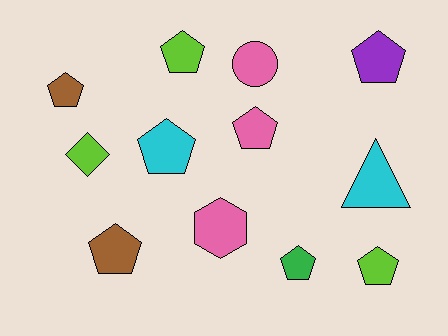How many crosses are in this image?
There are no crosses.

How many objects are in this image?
There are 12 objects.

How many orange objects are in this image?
There are no orange objects.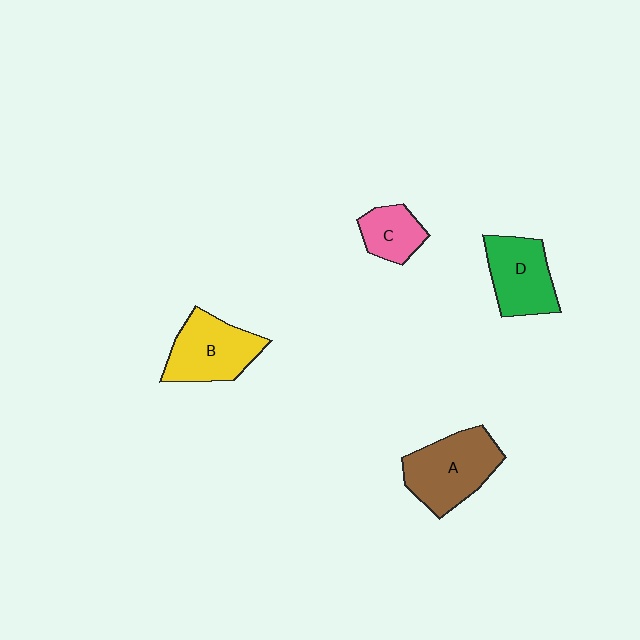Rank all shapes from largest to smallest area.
From largest to smallest: A (brown), B (yellow), D (green), C (pink).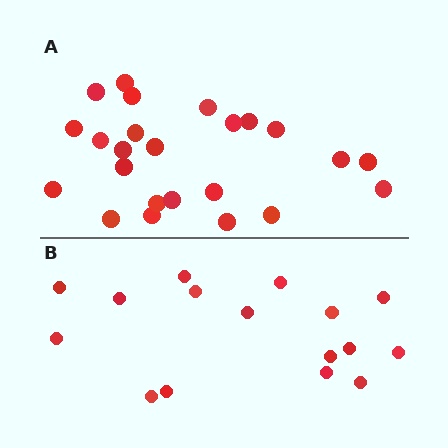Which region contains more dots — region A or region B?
Region A (the top region) has more dots.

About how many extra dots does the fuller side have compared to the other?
Region A has roughly 8 or so more dots than region B.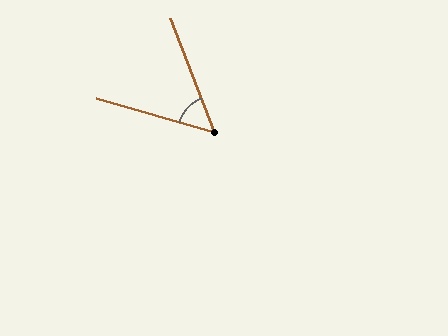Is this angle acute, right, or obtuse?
It is acute.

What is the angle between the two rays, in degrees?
Approximately 53 degrees.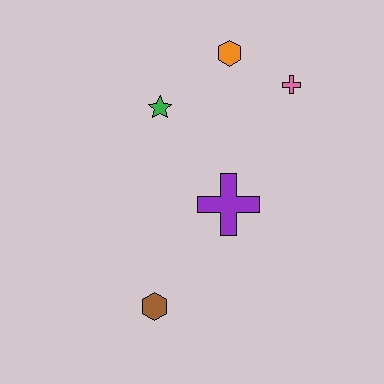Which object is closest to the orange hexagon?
The pink cross is closest to the orange hexagon.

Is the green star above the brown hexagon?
Yes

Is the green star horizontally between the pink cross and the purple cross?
No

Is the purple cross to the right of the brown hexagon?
Yes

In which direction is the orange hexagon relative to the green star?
The orange hexagon is to the right of the green star.